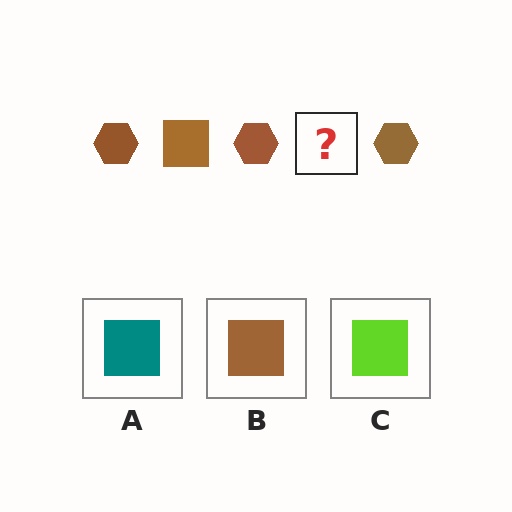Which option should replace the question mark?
Option B.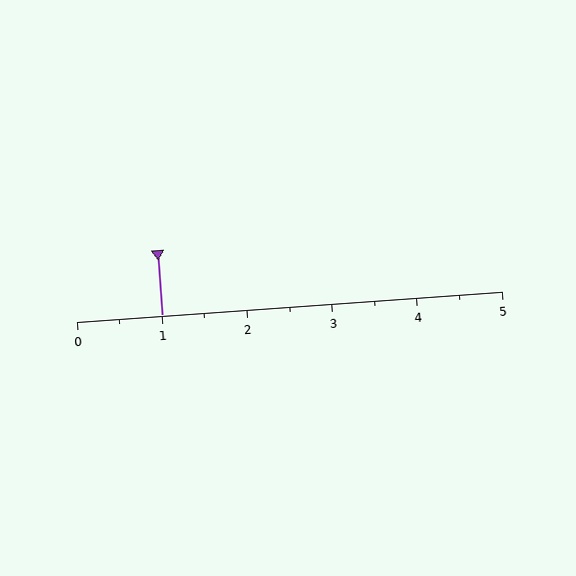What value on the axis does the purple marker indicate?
The marker indicates approximately 1.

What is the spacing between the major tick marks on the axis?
The major ticks are spaced 1 apart.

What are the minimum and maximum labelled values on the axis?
The axis runs from 0 to 5.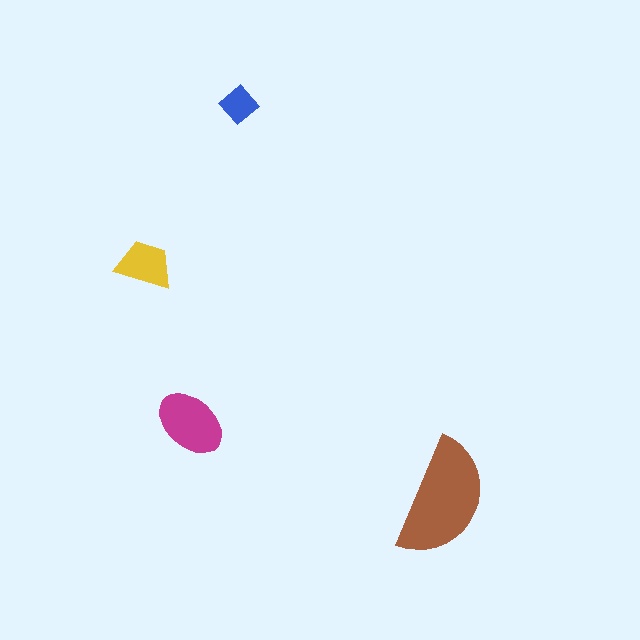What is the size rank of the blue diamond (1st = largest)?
4th.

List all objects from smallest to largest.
The blue diamond, the yellow trapezoid, the magenta ellipse, the brown semicircle.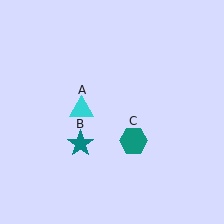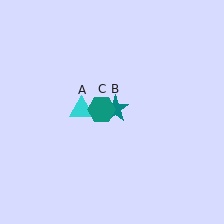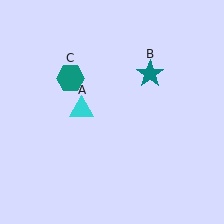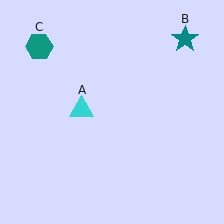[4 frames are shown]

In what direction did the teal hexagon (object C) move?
The teal hexagon (object C) moved up and to the left.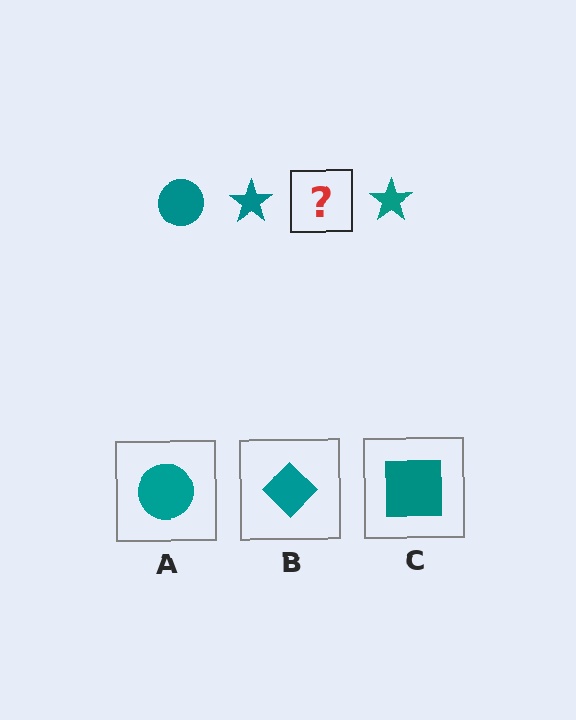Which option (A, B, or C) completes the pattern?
A.